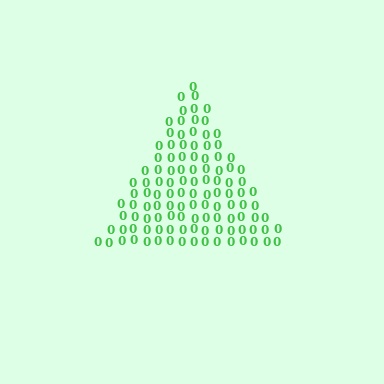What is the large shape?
The large shape is a triangle.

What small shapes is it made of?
It is made of small digit 0's.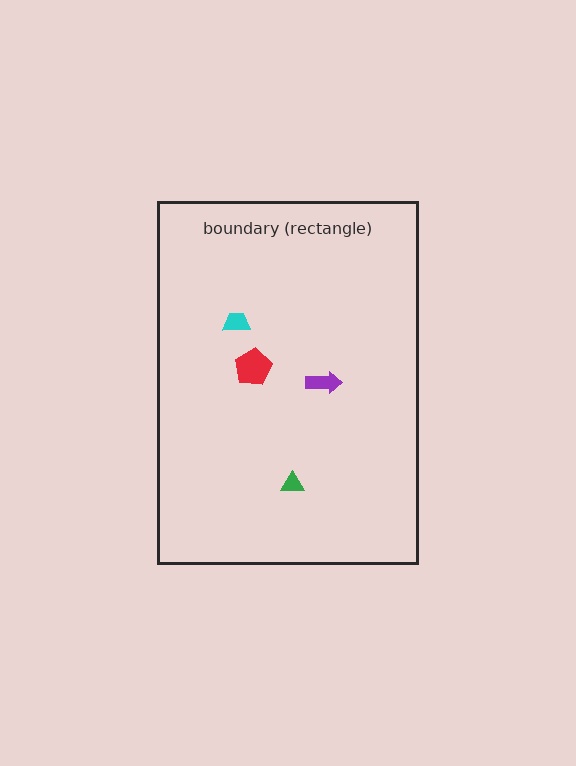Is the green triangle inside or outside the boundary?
Inside.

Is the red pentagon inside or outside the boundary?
Inside.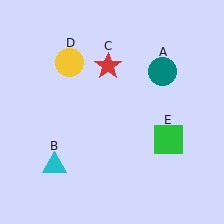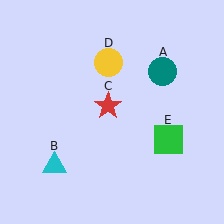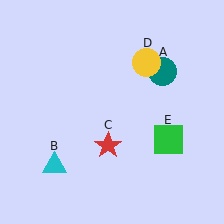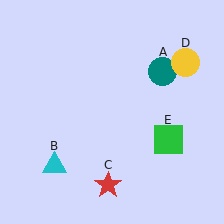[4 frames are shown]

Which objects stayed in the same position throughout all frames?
Teal circle (object A) and cyan triangle (object B) and green square (object E) remained stationary.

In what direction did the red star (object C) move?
The red star (object C) moved down.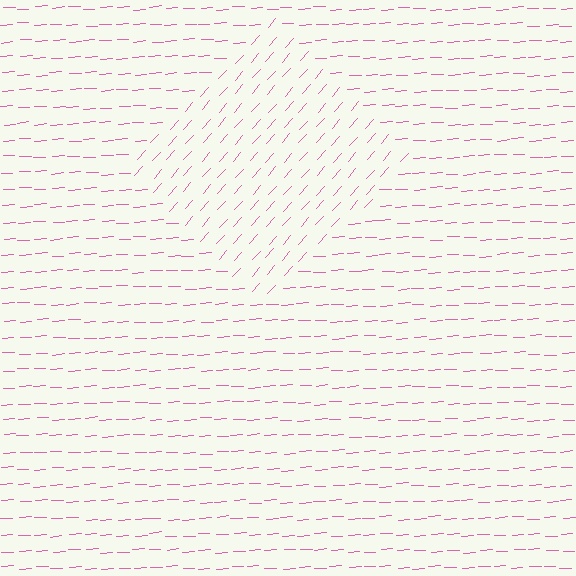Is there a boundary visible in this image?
Yes, there is a texture boundary formed by a change in line orientation.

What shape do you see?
I see a diamond.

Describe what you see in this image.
The image is filled with small pink line segments. A diamond region in the image has lines oriented differently from the surrounding lines, creating a visible texture boundary.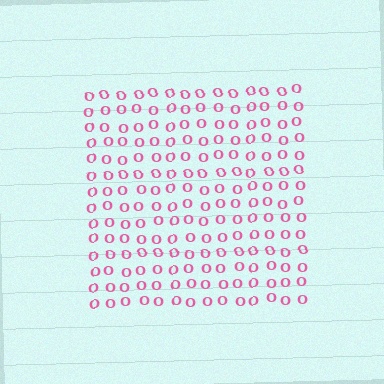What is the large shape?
The large shape is a square.